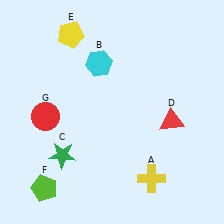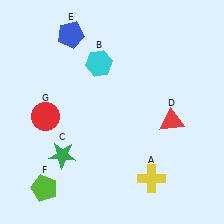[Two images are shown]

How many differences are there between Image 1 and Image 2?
There is 1 difference between the two images.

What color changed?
The pentagon (E) changed from yellow in Image 1 to blue in Image 2.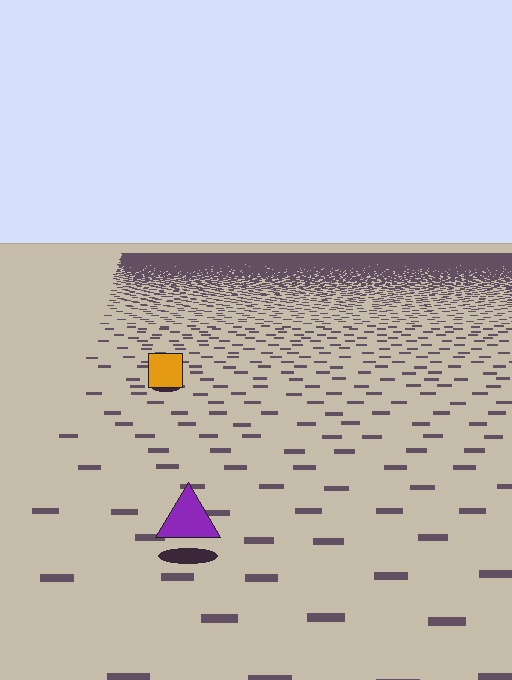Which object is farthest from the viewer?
The orange square is farthest from the viewer. It appears smaller and the ground texture around it is denser.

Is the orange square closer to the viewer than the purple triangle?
No. The purple triangle is closer — you can tell from the texture gradient: the ground texture is coarser near it.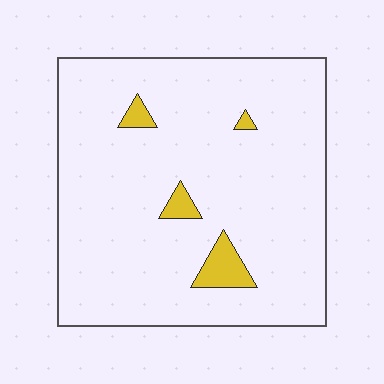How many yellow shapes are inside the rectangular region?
4.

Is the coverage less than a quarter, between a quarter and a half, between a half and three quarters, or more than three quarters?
Less than a quarter.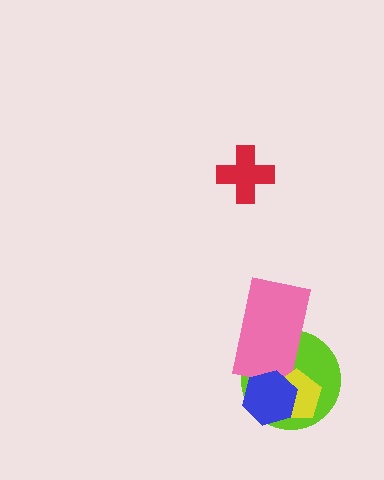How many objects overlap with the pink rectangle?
3 objects overlap with the pink rectangle.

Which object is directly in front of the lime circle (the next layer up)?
The pink rectangle is directly in front of the lime circle.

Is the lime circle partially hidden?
Yes, it is partially covered by another shape.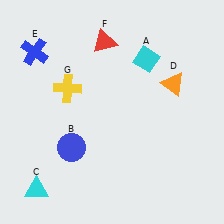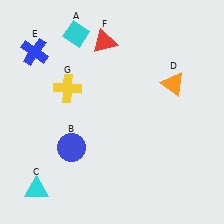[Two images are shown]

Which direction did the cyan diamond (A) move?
The cyan diamond (A) moved left.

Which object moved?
The cyan diamond (A) moved left.